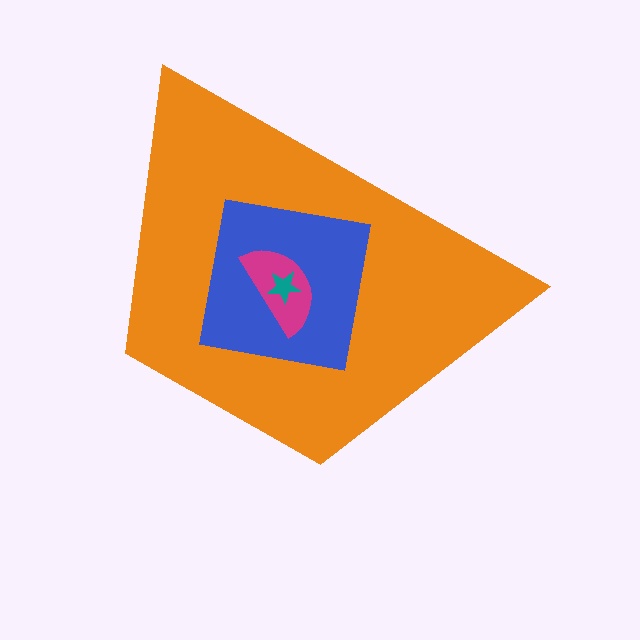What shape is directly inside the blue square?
The magenta semicircle.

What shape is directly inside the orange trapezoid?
The blue square.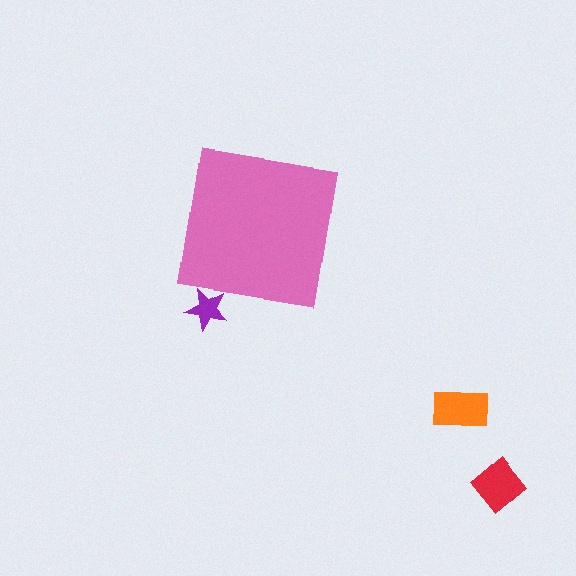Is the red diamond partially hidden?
No, the red diamond is fully visible.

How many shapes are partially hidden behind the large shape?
1 shape is partially hidden.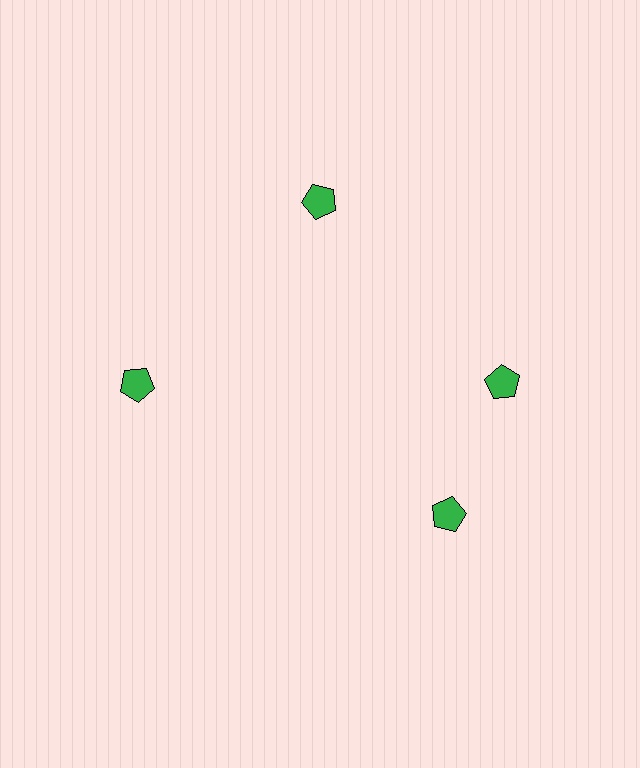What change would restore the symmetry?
The symmetry would be restored by rotating it back into even spacing with its neighbors so that all 4 pentagons sit at equal angles and equal distance from the center.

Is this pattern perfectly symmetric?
No. The 4 green pentagons are arranged in a ring, but one element near the 6 o'clock position is rotated out of alignment along the ring, breaking the 4-fold rotational symmetry.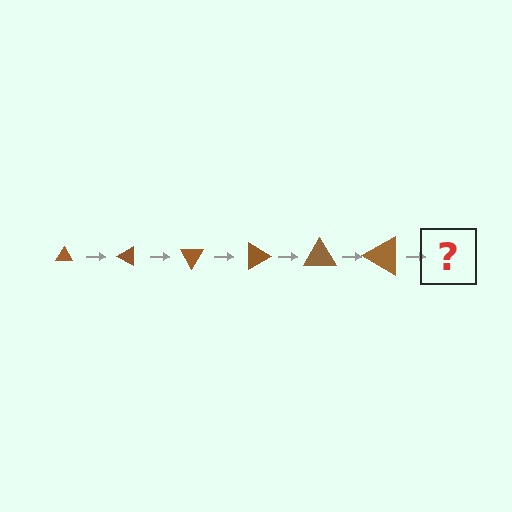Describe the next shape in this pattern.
It should be a triangle, larger than the previous one and rotated 180 degrees from the start.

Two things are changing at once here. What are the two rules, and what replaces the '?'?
The two rules are that the triangle grows larger each step and it rotates 30 degrees each step. The '?' should be a triangle, larger than the previous one and rotated 180 degrees from the start.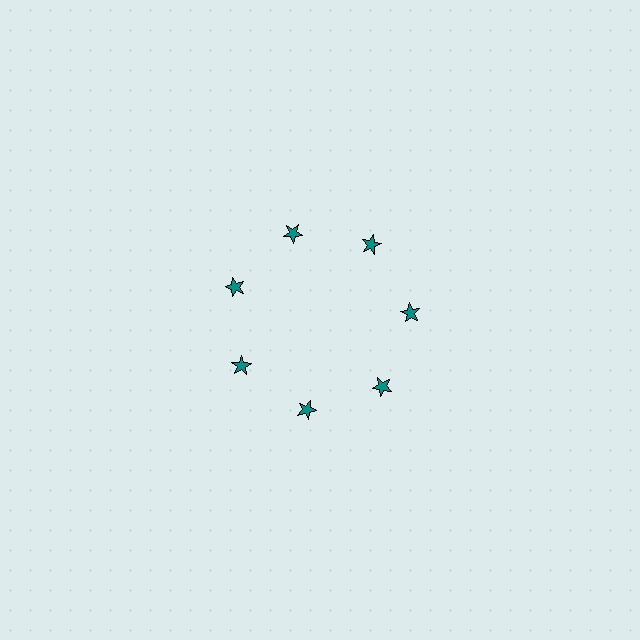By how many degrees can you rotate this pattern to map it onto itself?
The pattern maps onto itself every 51 degrees of rotation.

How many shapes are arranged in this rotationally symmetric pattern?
There are 7 shapes, arranged in 7 groups of 1.